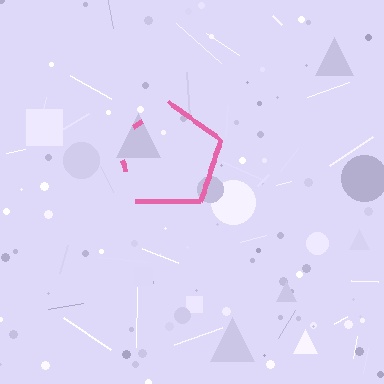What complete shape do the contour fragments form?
The contour fragments form a pentagon.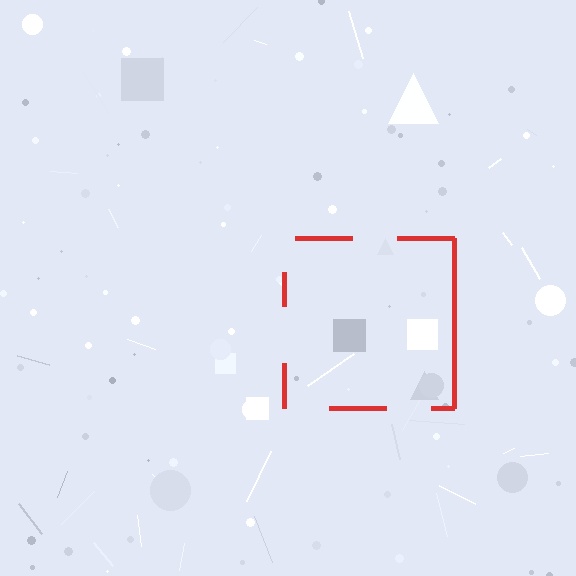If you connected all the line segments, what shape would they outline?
They would outline a square.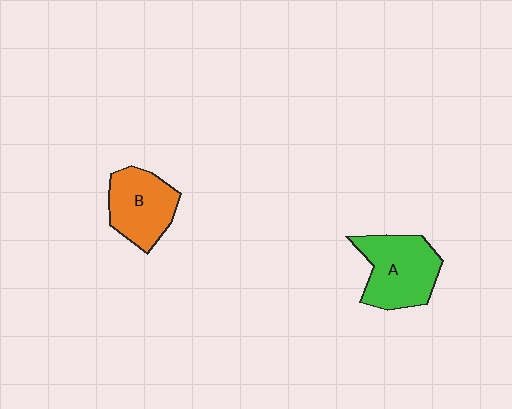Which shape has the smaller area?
Shape B (orange).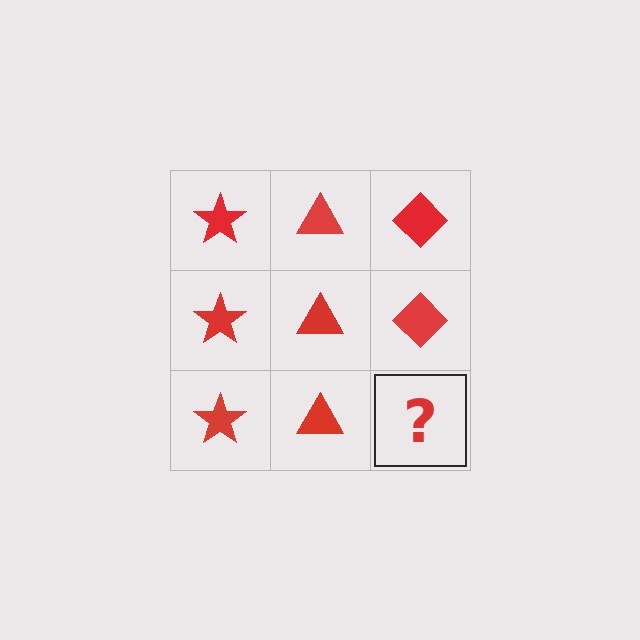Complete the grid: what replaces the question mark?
The question mark should be replaced with a red diamond.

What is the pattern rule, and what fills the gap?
The rule is that each column has a consistent shape. The gap should be filled with a red diamond.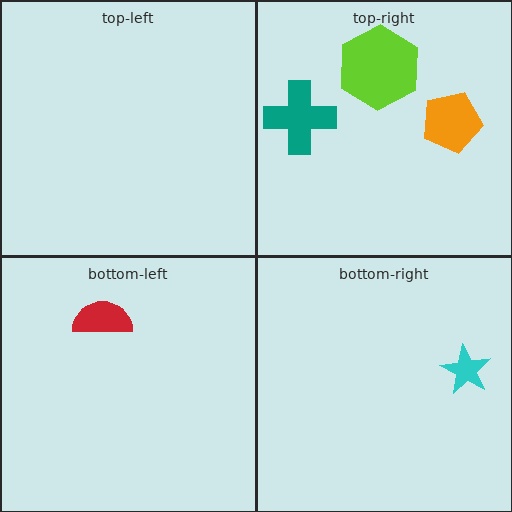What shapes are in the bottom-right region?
The cyan star.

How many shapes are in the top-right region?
3.